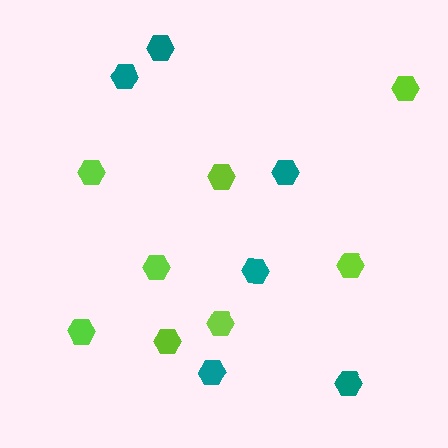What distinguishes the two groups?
There are 2 groups: one group of teal hexagons (6) and one group of lime hexagons (8).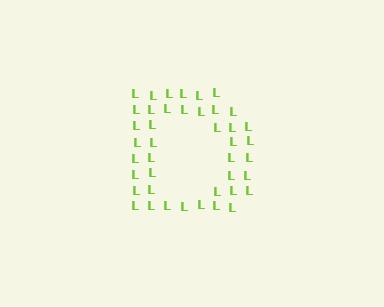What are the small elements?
The small elements are letter L's.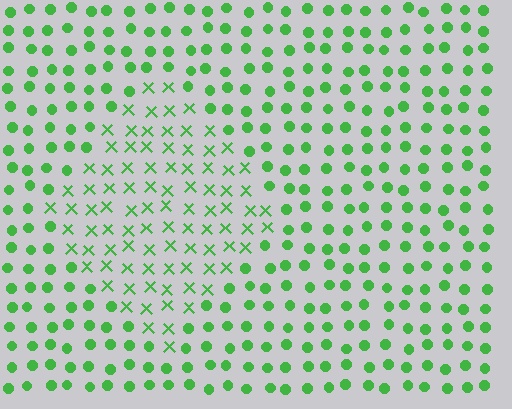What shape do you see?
I see a diamond.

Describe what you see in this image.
The image is filled with small green elements arranged in a uniform grid. A diamond-shaped region contains X marks, while the surrounding area contains circles. The boundary is defined purely by the change in element shape.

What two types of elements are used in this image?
The image uses X marks inside the diamond region and circles outside it.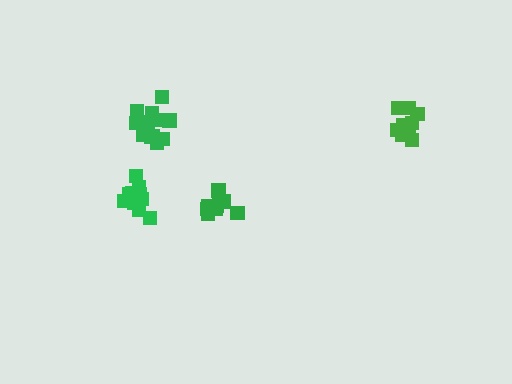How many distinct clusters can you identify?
There are 4 distinct clusters.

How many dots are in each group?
Group 1: 9 dots, Group 2: 10 dots, Group 3: 14 dots, Group 4: 14 dots (47 total).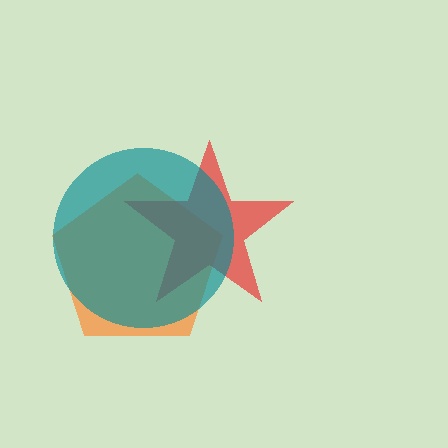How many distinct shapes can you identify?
There are 3 distinct shapes: an orange pentagon, a red star, a teal circle.